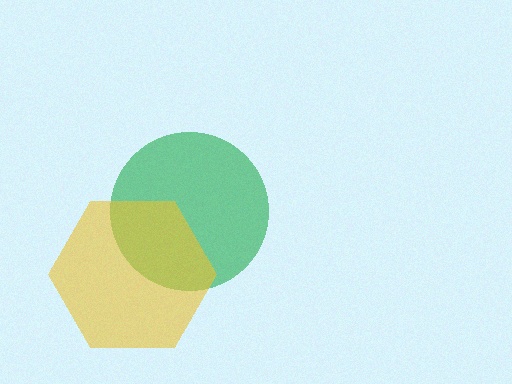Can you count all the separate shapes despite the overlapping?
Yes, there are 2 separate shapes.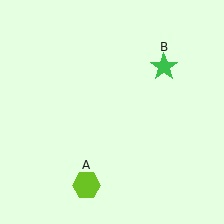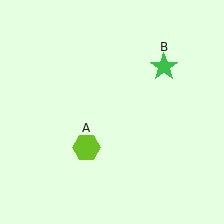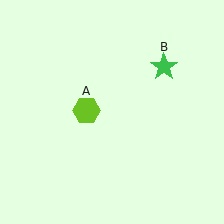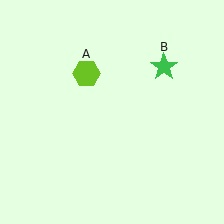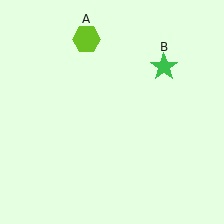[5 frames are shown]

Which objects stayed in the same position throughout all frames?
Green star (object B) remained stationary.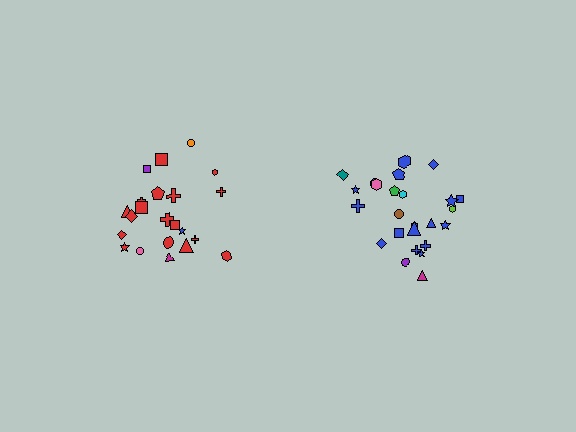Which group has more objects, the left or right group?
The right group.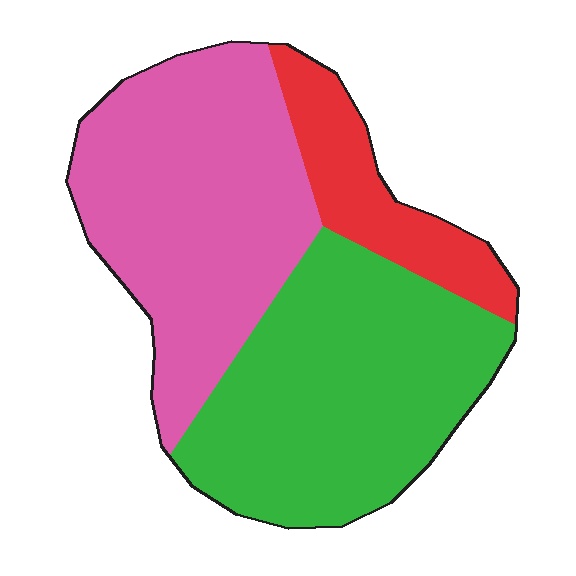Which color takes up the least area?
Red, at roughly 15%.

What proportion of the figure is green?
Green takes up between a quarter and a half of the figure.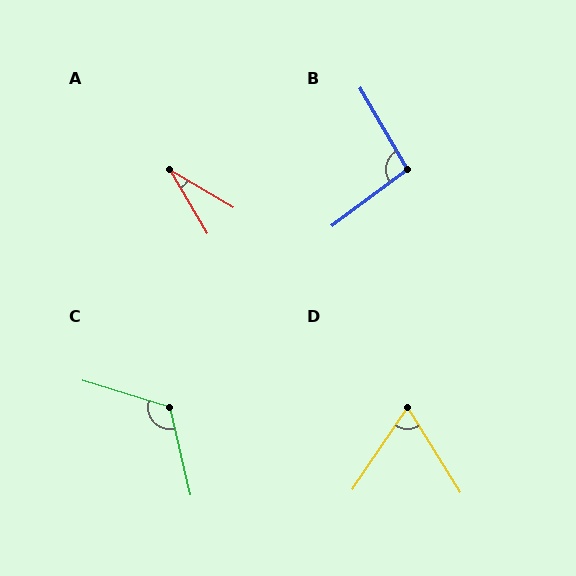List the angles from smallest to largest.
A (28°), D (65°), B (97°), C (120°).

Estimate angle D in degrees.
Approximately 65 degrees.